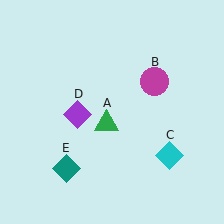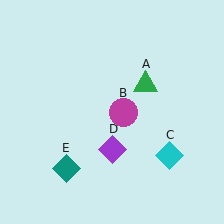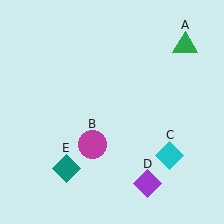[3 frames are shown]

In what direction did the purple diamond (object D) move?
The purple diamond (object D) moved down and to the right.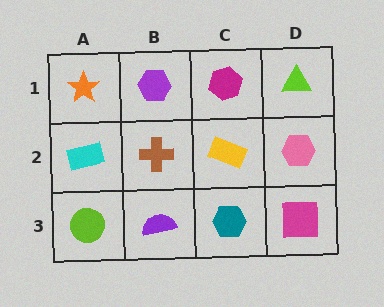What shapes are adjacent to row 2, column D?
A lime triangle (row 1, column D), a magenta square (row 3, column D), a yellow rectangle (row 2, column C).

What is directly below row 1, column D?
A pink hexagon.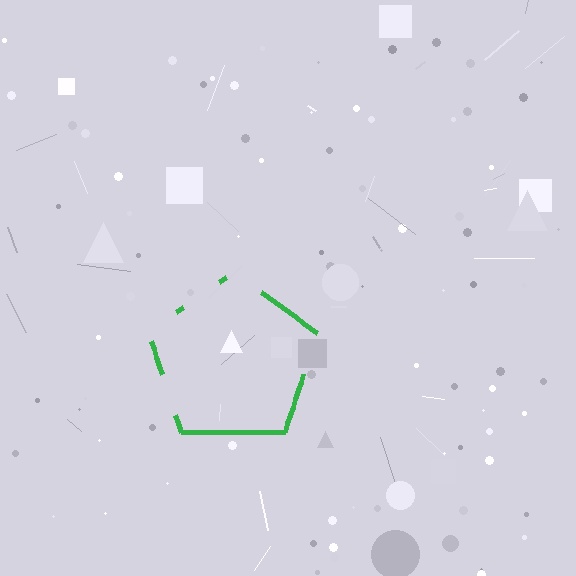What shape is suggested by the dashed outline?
The dashed outline suggests a pentagon.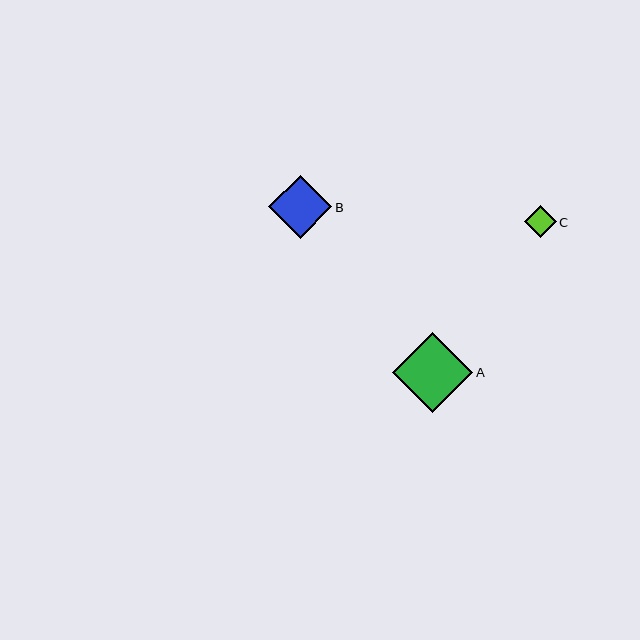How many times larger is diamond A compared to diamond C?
Diamond A is approximately 2.5 times the size of diamond C.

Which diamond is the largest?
Diamond A is the largest with a size of approximately 80 pixels.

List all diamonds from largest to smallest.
From largest to smallest: A, B, C.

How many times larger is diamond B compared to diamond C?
Diamond B is approximately 2.0 times the size of diamond C.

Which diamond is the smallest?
Diamond C is the smallest with a size of approximately 32 pixels.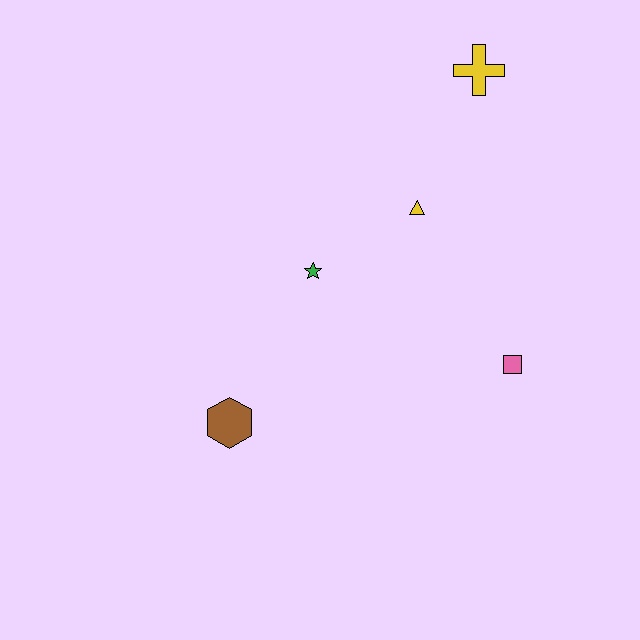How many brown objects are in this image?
There is 1 brown object.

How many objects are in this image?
There are 5 objects.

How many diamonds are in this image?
There are no diamonds.